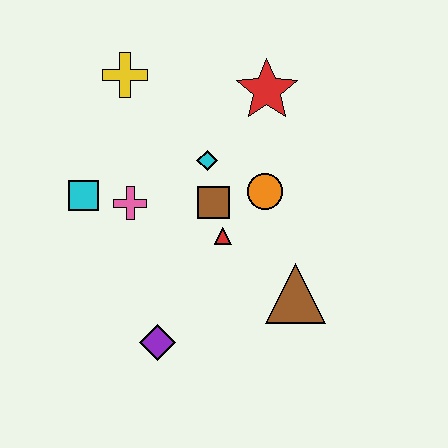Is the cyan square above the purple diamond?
Yes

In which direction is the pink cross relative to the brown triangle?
The pink cross is to the left of the brown triangle.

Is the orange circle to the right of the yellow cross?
Yes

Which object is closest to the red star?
The cyan diamond is closest to the red star.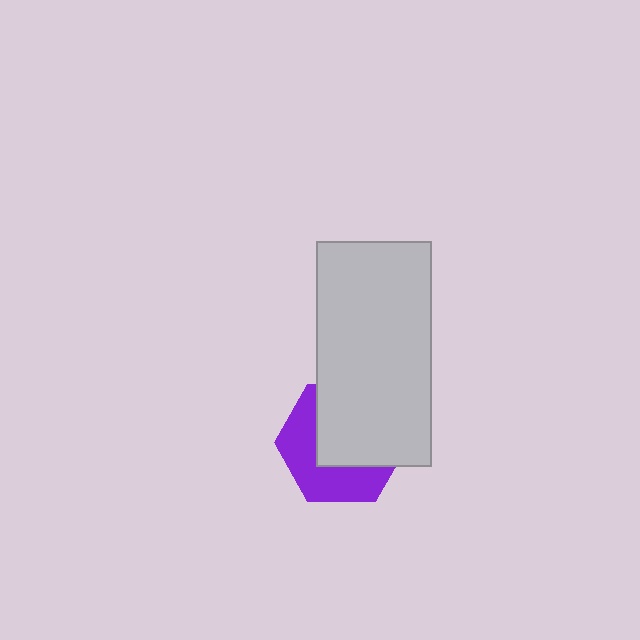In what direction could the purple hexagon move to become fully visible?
The purple hexagon could move toward the lower-left. That would shift it out from behind the light gray rectangle entirely.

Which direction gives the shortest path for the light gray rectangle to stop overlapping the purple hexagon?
Moving toward the upper-right gives the shortest separation.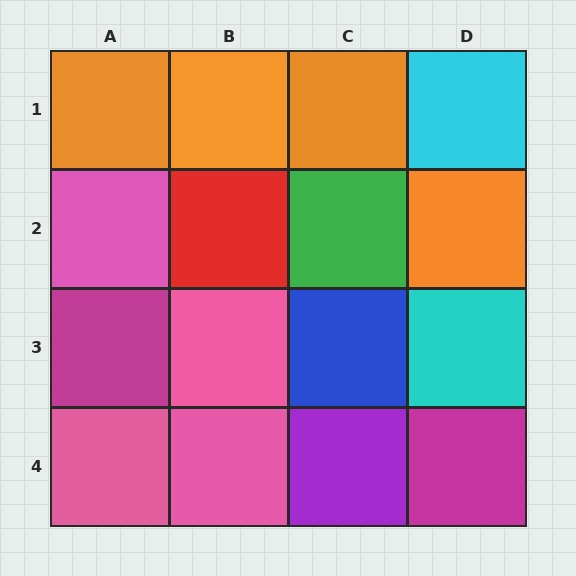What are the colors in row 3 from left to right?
Magenta, pink, blue, cyan.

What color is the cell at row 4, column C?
Purple.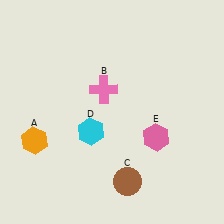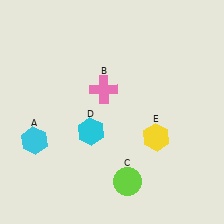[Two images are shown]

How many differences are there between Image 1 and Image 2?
There are 3 differences between the two images.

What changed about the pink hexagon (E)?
In Image 1, E is pink. In Image 2, it changed to yellow.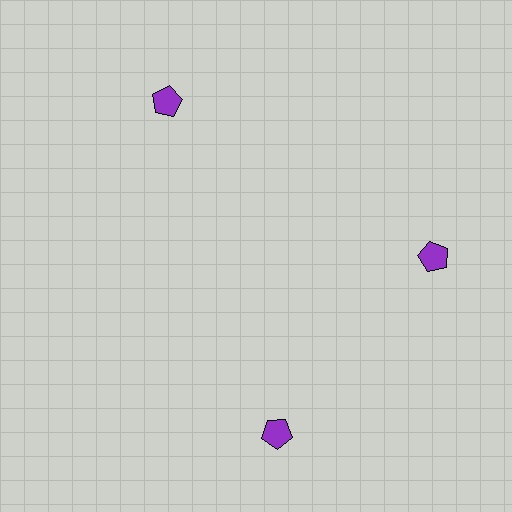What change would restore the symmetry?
The symmetry would be restored by rotating it back into even spacing with its neighbors so that all 3 pentagons sit at equal angles and equal distance from the center.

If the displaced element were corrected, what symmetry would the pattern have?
It would have 3-fold rotational symmetry — the pattern would map onto itself every 120 degrees.